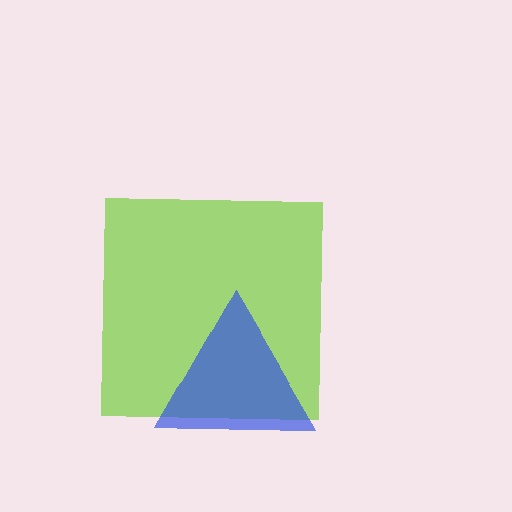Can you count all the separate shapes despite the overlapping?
Yes, there are 2 separate shapes.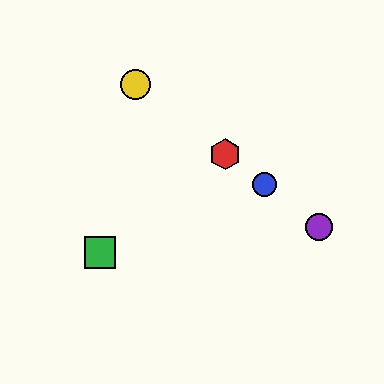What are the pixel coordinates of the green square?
The green square is at (100, 253).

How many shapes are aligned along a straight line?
4 shapes (the red hexagon, the blue circle, the yellow circle, the purple circle) are aligned along a straight line.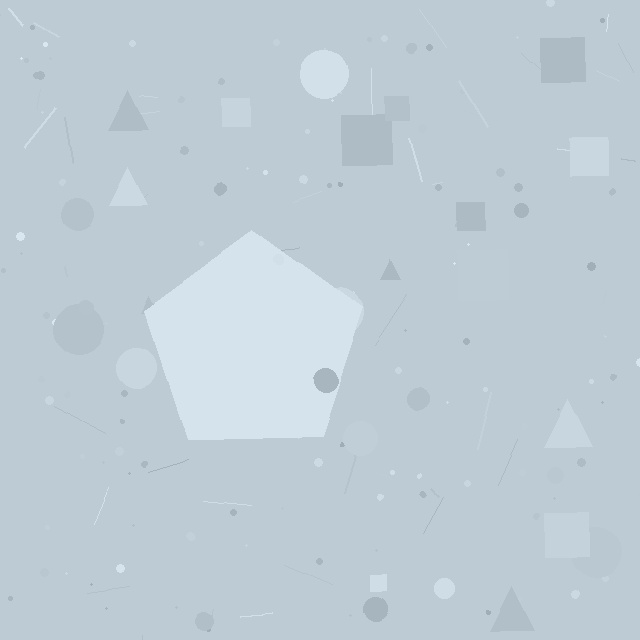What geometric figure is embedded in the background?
A pentagon is embedded in the background.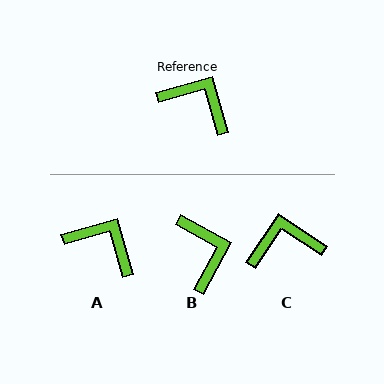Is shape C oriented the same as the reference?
No, it is off by about 40 degrees.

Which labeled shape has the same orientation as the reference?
A.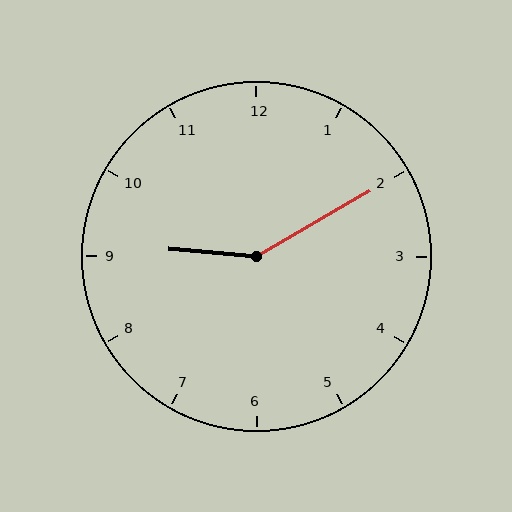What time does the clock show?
9:10.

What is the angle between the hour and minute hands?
Approximately 145 degrees.